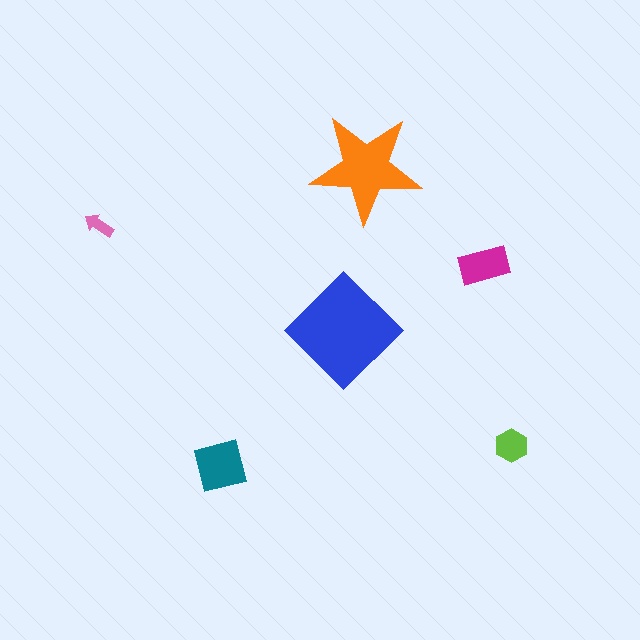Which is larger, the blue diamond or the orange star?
The blue diamond.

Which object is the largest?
The blue diamond.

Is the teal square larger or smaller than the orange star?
Smaller.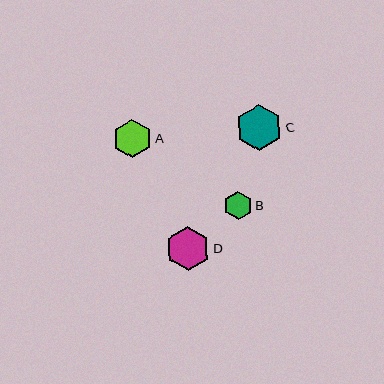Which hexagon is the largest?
Hexagon C is the largest with a size of approximately 46 pixels.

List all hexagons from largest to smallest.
From largest to smallest: C, D, A, B.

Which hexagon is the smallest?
Hexagon B is the smallest with a size of approximately 29 pixels.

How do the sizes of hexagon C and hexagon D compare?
Hexagon C and hexagon D are approximately the same size.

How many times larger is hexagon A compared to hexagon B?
Hexagon A is approximately 1.3 times the size of hexagon B.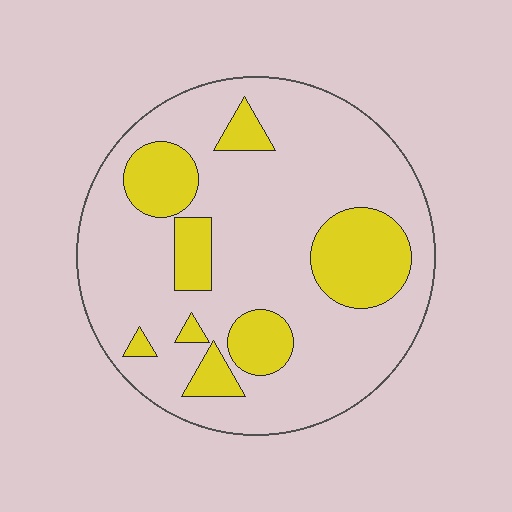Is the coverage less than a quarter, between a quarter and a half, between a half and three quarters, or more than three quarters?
Less than a quarter.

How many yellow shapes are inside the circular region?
8.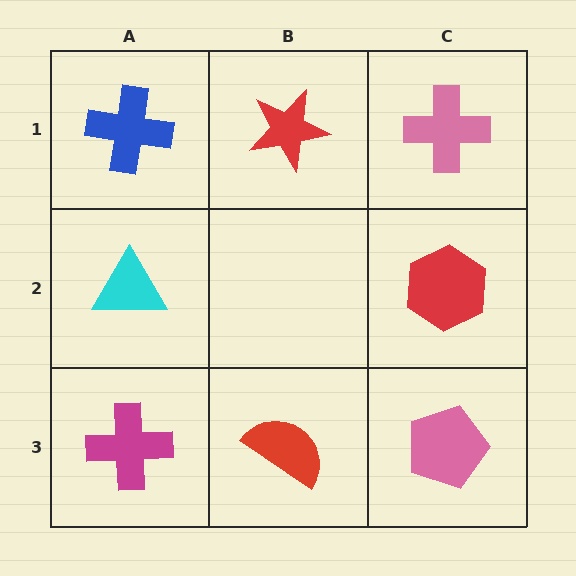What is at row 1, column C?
A pink cross.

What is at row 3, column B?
A red semicircle.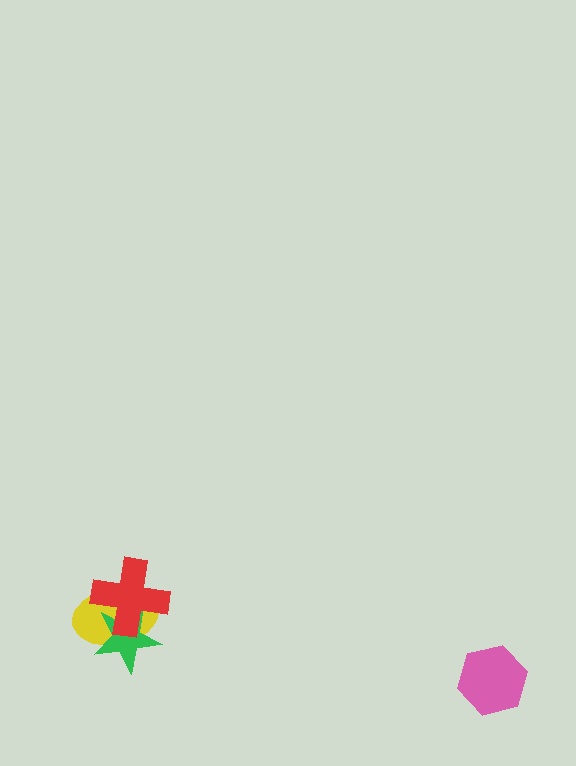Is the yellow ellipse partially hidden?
Yes, it is partially covered by another shape.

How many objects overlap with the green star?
2 objects overlap with the green star.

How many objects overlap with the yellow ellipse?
2 objects overlap with the yellow ellipse.